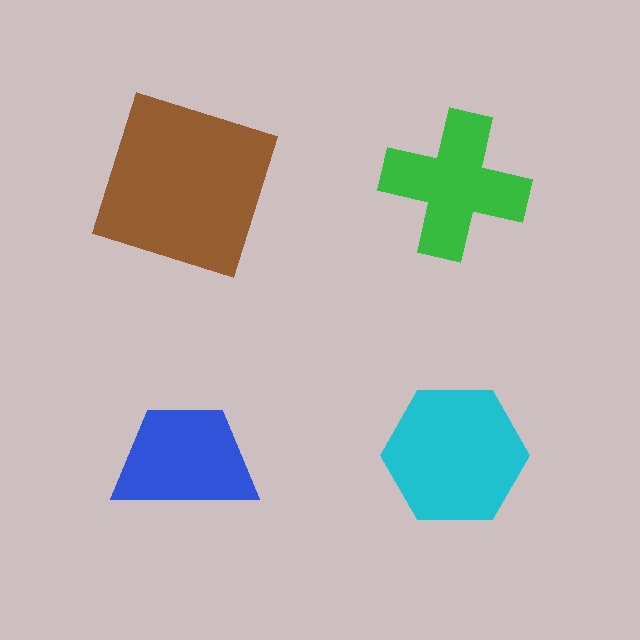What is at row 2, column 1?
A blue trapezoid.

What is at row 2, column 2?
A cyan hexagon.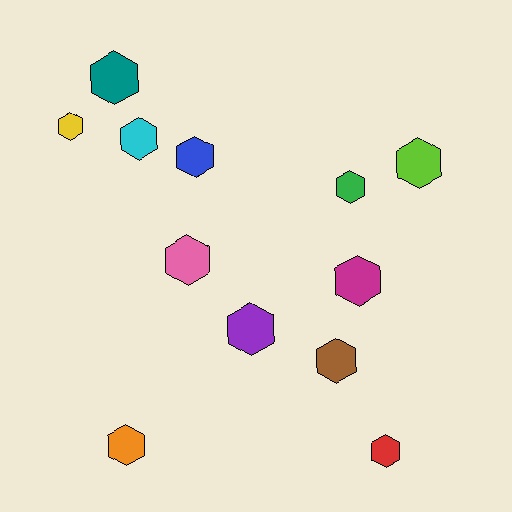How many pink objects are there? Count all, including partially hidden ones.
There is 1 pink object.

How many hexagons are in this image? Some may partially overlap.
There are 12 hexagons.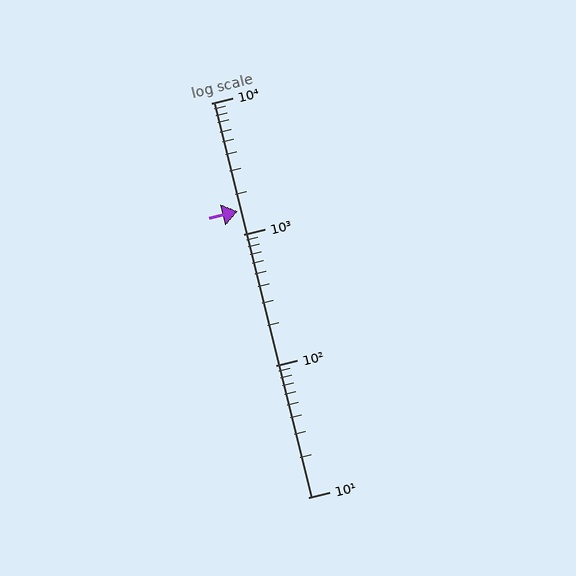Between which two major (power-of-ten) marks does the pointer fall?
The pointer is between 1000 and 10000.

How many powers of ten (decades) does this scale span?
The scale spans 3 decades, from 10 to 10000.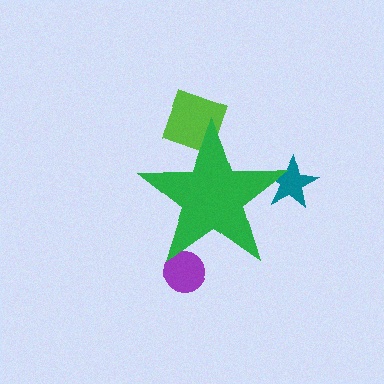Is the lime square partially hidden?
Yes, the lime square is partially hidden behind the green star.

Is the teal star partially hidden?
Yes, the teal star is partially hidden behind the green star.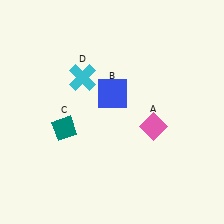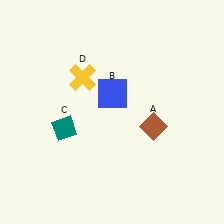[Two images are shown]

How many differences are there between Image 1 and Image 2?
There are 2 differences between the two images.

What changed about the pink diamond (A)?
In Image 1, A is pink. In Image 2, it changed to brown.